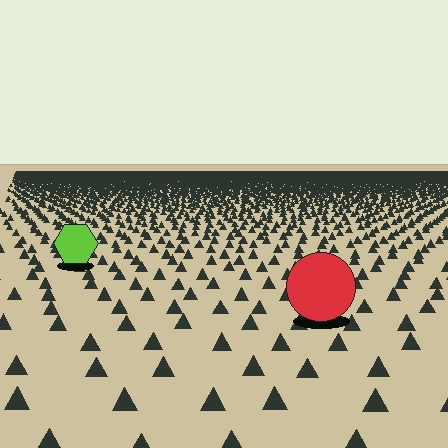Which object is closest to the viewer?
The red circle is closest. The texture marks near it are larger and more spread out.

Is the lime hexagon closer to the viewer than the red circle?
No. The red circle is closer — you can tell from the texture gradient: the ground texture is coarser near it.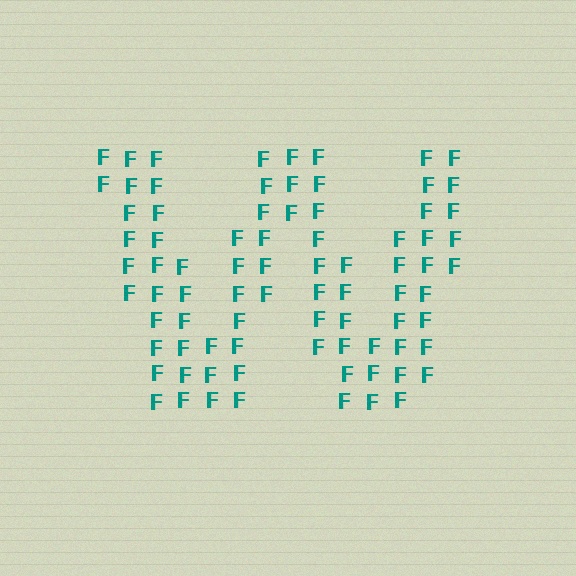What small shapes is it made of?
It is made of small letter F's.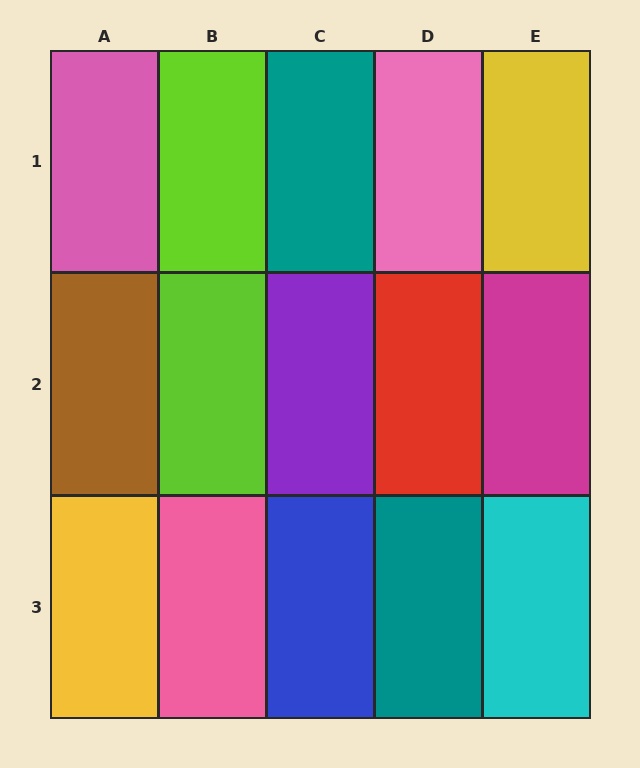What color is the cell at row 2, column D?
Red.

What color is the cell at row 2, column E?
Magenta.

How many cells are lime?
2 cells are lime.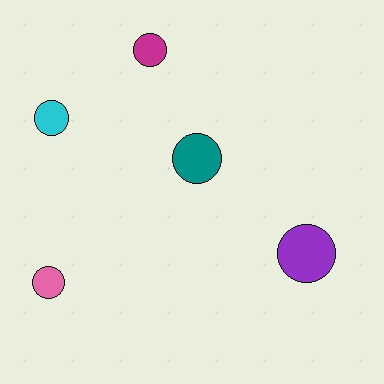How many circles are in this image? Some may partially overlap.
There are 5 circles.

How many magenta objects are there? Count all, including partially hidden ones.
There is 1 magenta object.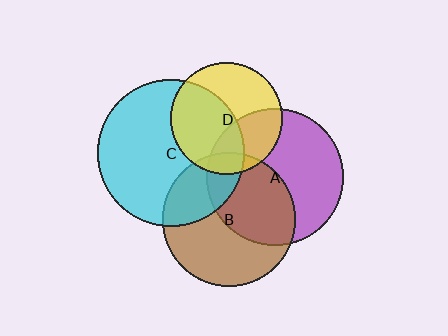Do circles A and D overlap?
Yes.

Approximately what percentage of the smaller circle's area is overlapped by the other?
Approximately 35%.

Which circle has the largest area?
Circle C (cyan).